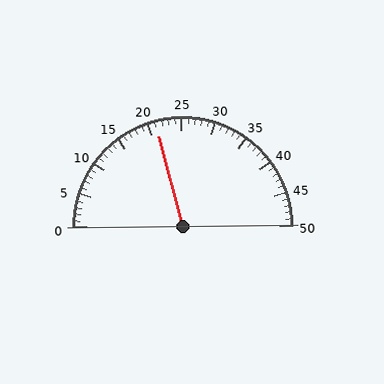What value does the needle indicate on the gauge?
The needle indicates approximately 21.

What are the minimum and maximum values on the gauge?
The gauge ranges from 0 to 50.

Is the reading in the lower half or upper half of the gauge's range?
The reading is in the lower half of the range (0 to 50).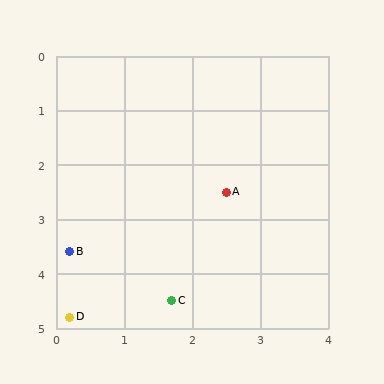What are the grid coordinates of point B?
Point B is at approximately (0.2, 3.6).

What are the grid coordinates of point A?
Point A is at approximately (2.5, 2.5).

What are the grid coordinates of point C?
Point C is at approximately (1.7, 4.5).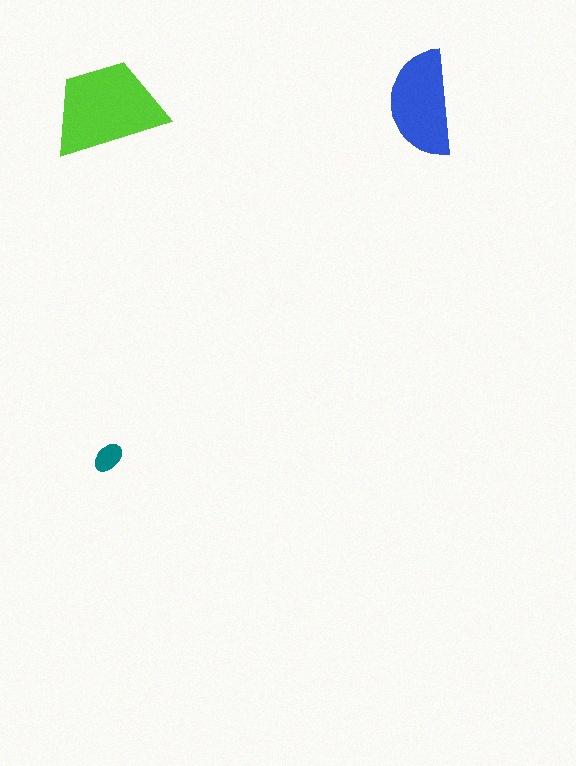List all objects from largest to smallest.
The lime trapezoid, the blue semicircle, the teal ellipse.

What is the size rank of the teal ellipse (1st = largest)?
3rd.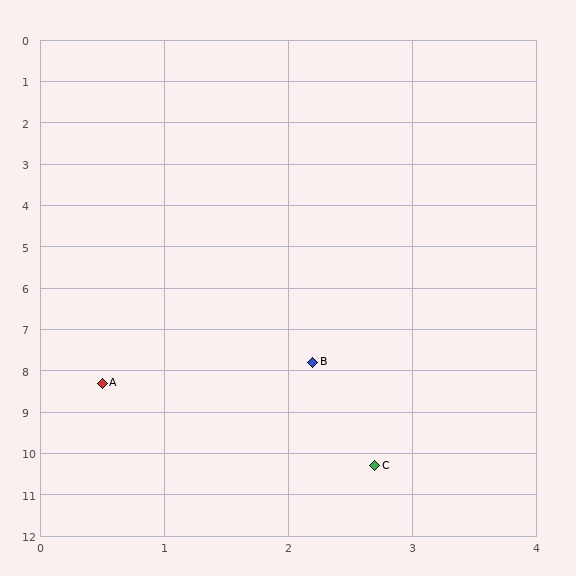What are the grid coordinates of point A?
Point A is at approximately (0.5, 8.3).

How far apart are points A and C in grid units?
Points A and C are about 3.0 grid units apart.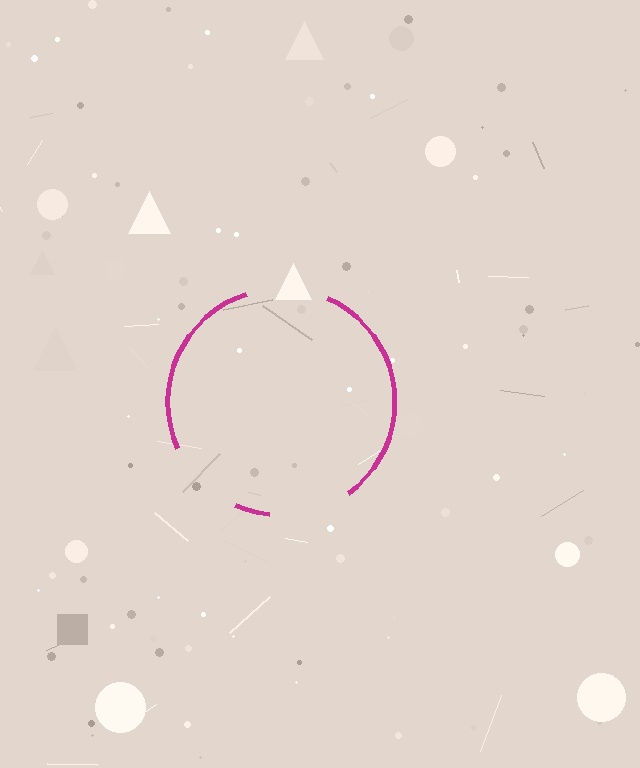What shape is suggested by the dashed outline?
The dashed outline suggests a circle.